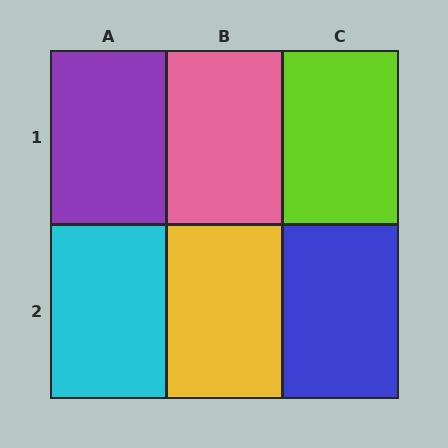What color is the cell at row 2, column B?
Yellow.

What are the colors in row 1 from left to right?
Purple, pink, lime.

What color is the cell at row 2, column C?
Blue.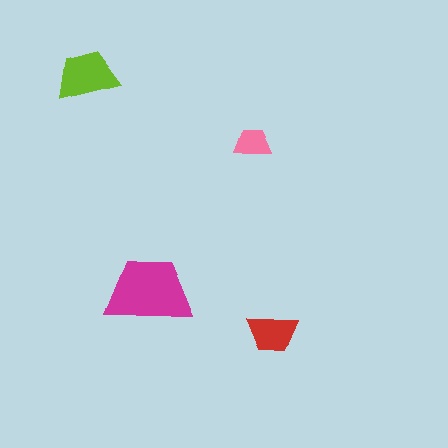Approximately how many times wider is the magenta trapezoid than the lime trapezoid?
About 1.5 times wider.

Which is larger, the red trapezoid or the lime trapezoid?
The lime one.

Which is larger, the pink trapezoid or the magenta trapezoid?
The magenta one.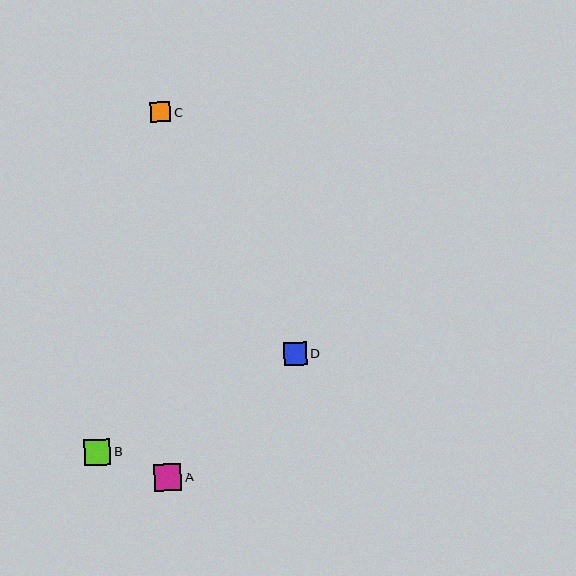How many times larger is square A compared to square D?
Square A is approximately 1.2 times the size of square D.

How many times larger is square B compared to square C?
Square B is approximately 1.3 times the size of square C.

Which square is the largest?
Square A is the largest with a size of approximately 27 pixels.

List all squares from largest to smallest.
From largest to smallest: A, B, D, C.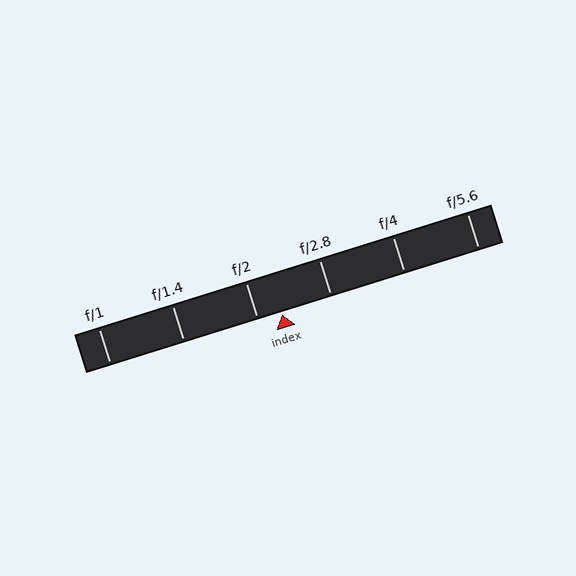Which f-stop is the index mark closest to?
The index mark is closest to f/2.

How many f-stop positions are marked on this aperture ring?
There are 6 f-stop positions marked.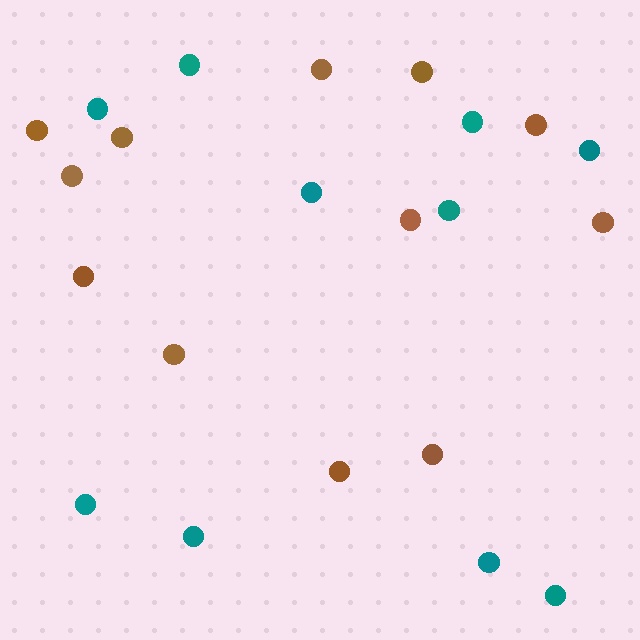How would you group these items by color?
There are 2 groups: one group of teal circles (10) and one group of brown circles (12).